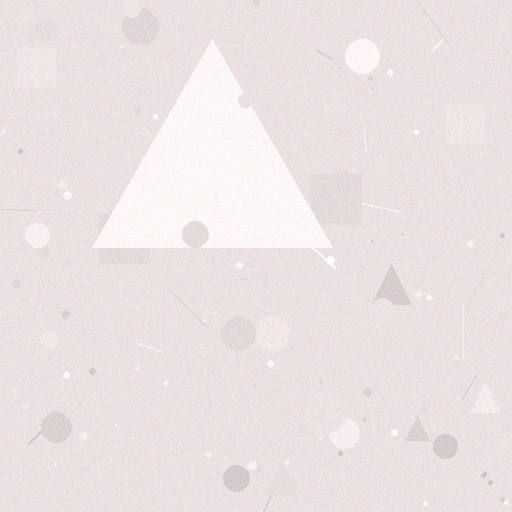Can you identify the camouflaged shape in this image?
The camouflaged shape is a triangle.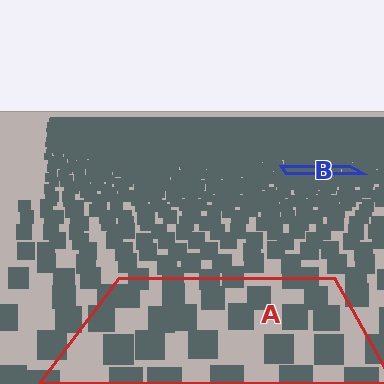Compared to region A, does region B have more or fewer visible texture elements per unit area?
Region B has more texture elements per unit area — they are packed more densely because it is farther away.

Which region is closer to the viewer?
Region A is closer. The texture elements there are larger and more spread out.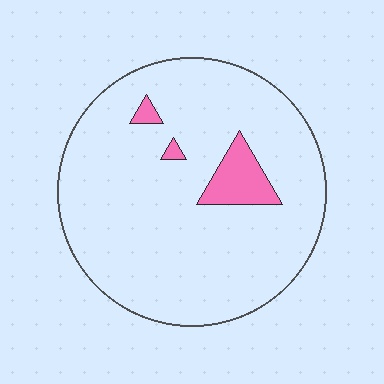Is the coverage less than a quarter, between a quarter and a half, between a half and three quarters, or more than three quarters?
Less than a quarter.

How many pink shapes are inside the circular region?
3.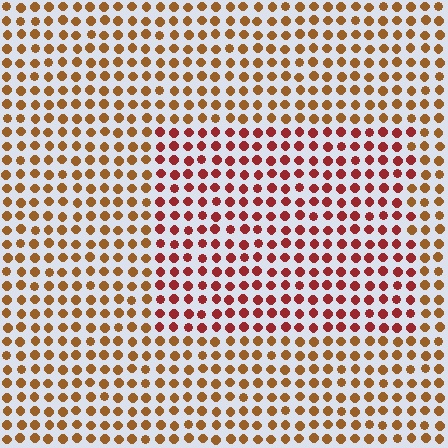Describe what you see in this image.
The image is filled with small brown elements in a uniform arrangement. A rectangle-shaped region is visible where the elements are tinted to a slightly different hue, forming a subtle color boundary.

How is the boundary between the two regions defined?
The boundary is defined purely by a slight shift in hue (about 34 degrees). Spacing, size, and orientation are identical on both sides.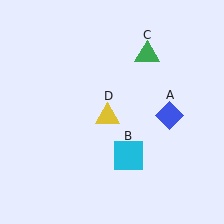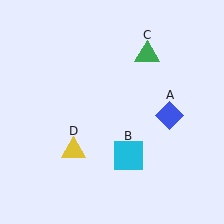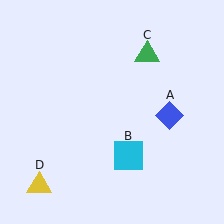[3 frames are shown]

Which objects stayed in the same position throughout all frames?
Blue diamond (object A) and cyan square (object B) and green triangle (object C) remained stationary.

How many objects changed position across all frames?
1 object changed position: yellow triangle (object D).